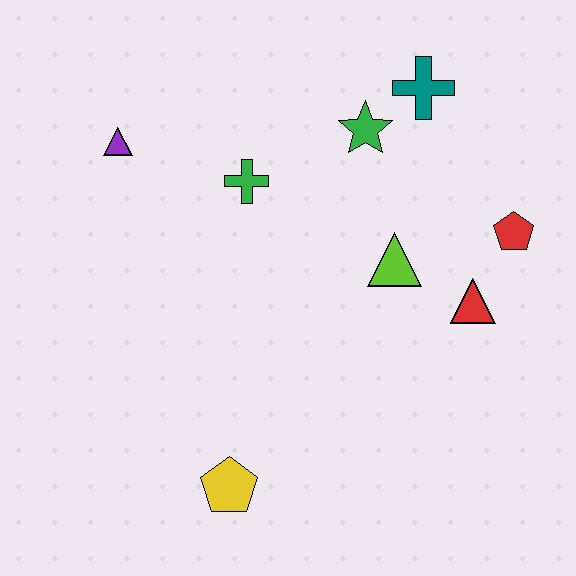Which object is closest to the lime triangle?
The red triangle is closest to the lime triangle.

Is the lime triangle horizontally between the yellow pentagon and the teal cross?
Yes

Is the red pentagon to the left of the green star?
No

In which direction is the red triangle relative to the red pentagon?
The red triangle is below the red pentagon.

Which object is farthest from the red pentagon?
The purple triangle is farthest from the red pentagon.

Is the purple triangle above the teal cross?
No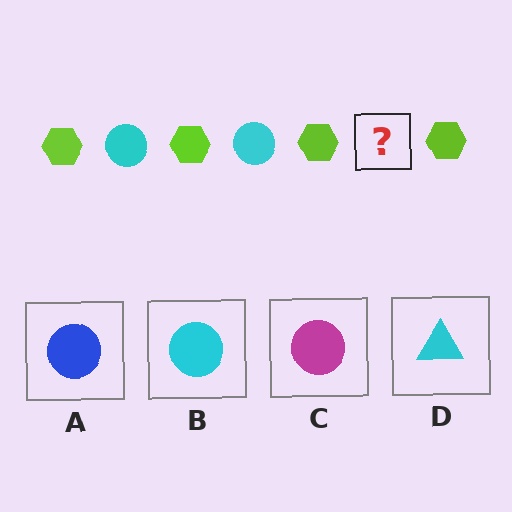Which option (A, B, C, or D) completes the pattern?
B.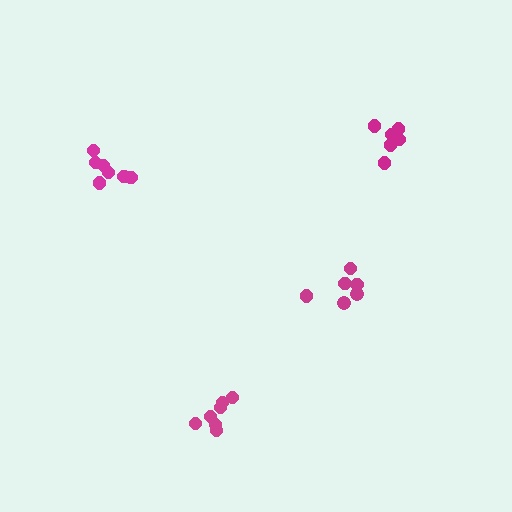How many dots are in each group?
Group 1: 7 dots, Group 2: 7 dots, Group 3: 6 dots, Group 4: 6 dots (26 total).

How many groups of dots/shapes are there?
There are 4 groups.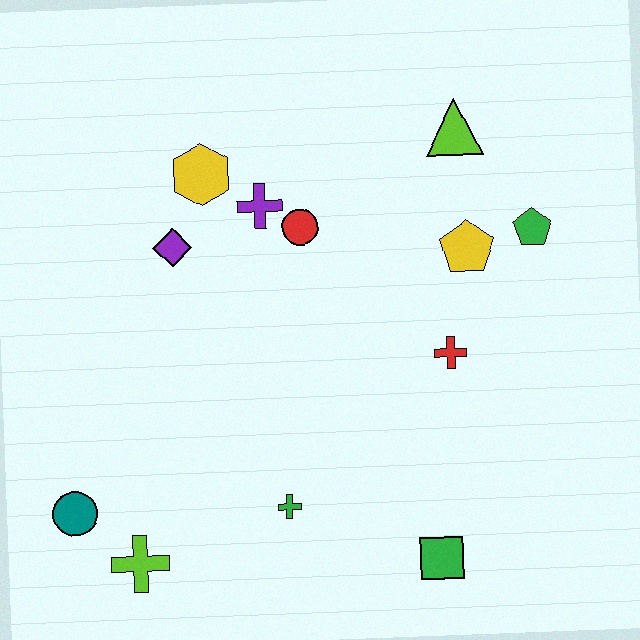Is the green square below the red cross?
Yes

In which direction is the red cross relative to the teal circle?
The red cross is to the right of the teal circle.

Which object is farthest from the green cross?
The lime triangle is farthest from the green cross.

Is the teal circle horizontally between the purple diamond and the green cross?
No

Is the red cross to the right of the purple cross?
Yes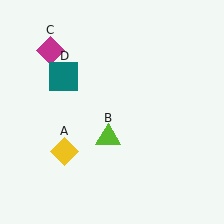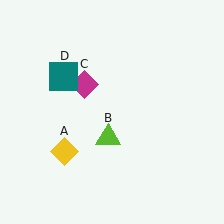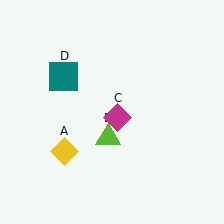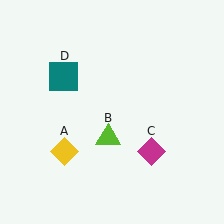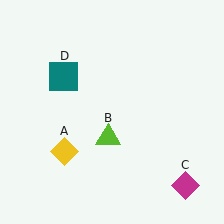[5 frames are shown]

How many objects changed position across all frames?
1 object changed position: magenta diamond (object C).